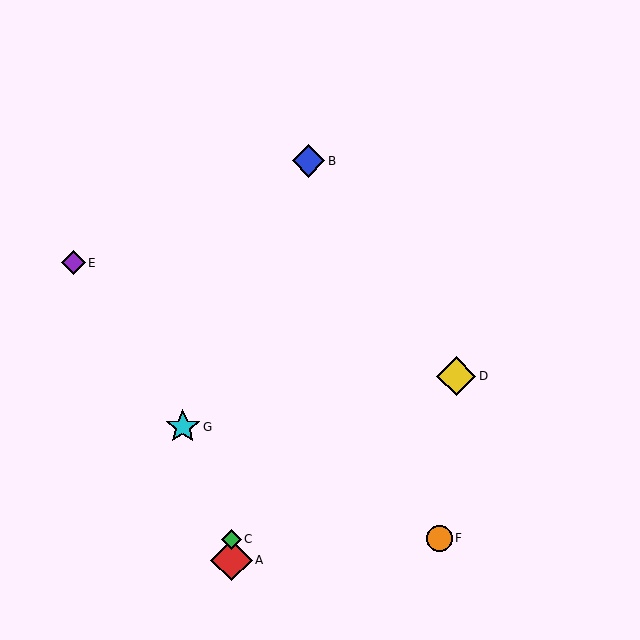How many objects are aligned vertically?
2 objects (A, C) are aligned vertically.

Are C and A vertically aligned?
Yes, both are at x≈231.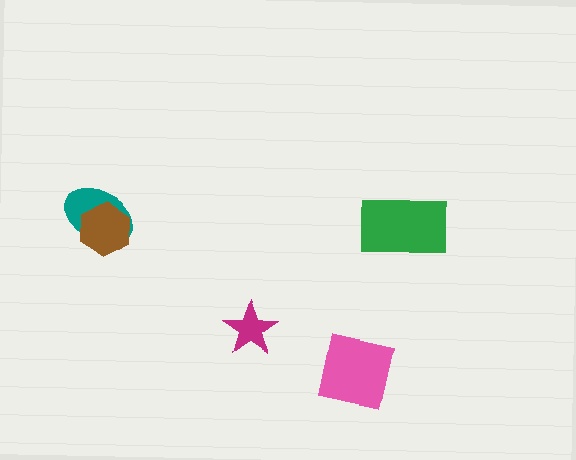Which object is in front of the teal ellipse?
The brown hexagon is in front of the teal ellipse.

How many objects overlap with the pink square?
0 objects overlap with the pink square.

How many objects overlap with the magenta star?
0 objects overlap with the magenta star.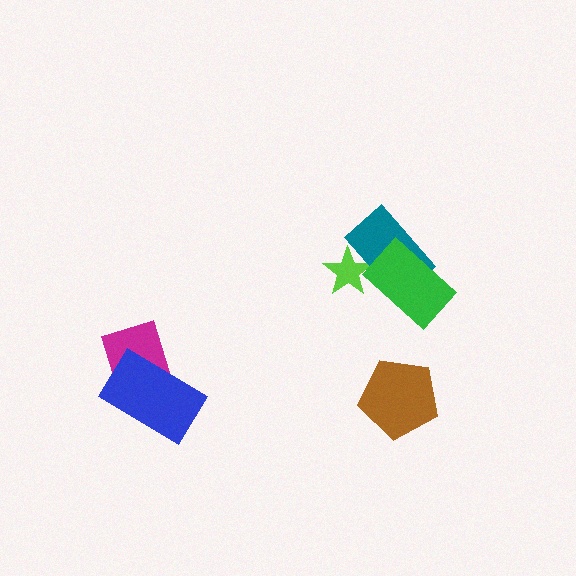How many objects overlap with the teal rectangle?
2 objects overlap with the teal rectangle.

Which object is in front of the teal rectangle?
The green rectangle is in front of the teal rectangle.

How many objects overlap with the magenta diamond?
1 object overlaps with the magenta diamond.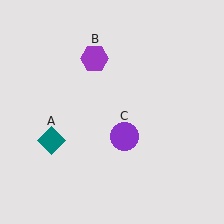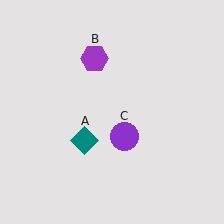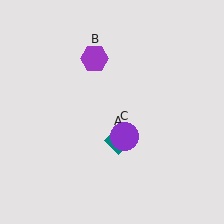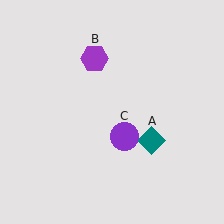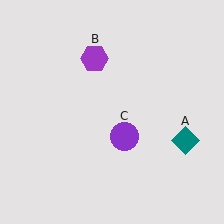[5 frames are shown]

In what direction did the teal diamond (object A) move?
The teal diamond (object A) moved right.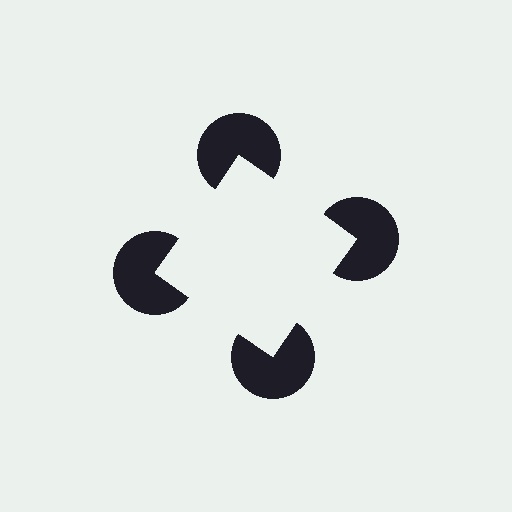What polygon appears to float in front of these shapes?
An illusory square — its edges are inferred from the aligned wedge cuts in the pac-man discs, not physically drawn.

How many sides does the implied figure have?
4 sides.